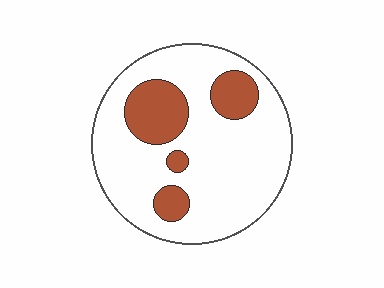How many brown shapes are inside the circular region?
4.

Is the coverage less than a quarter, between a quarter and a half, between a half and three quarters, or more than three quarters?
Less than a quarter.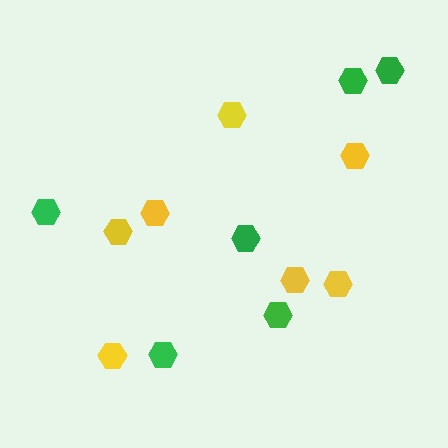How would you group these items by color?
There are 2 groups: one group of green hexagons (6) and one group of yellow hexagons (7).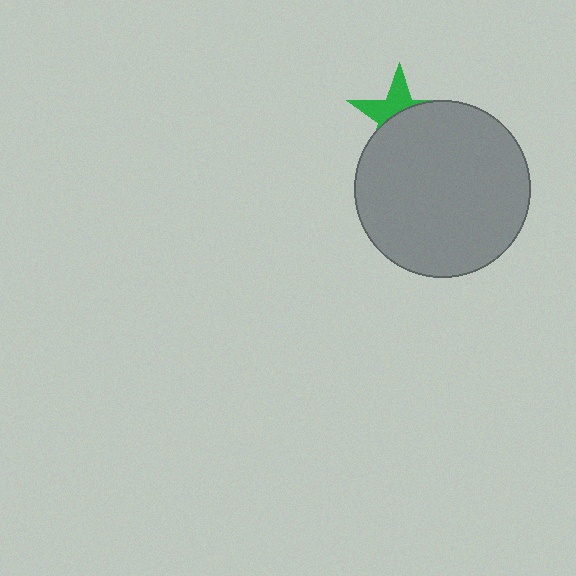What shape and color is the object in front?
The object in front is a gray circle.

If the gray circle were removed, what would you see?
You would see the complete green star.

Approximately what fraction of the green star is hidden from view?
Roughly 59% of the green star is hidden behind the gray circle.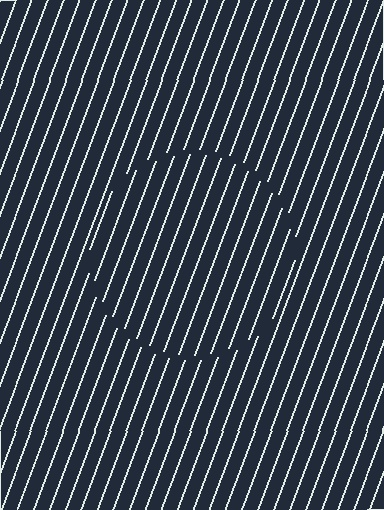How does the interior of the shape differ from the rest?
The interior of the shape contains the same grating, shifted by half a period — the contour is defined by the phase discontinuity where line-ends from the inner and outer gratings abut.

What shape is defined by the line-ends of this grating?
An illusory circle. The interior of the shape contains the same grating, shifted by half a period — the contour is defined by the phase discontinuity where line-ends from the inner and outer gratings abut.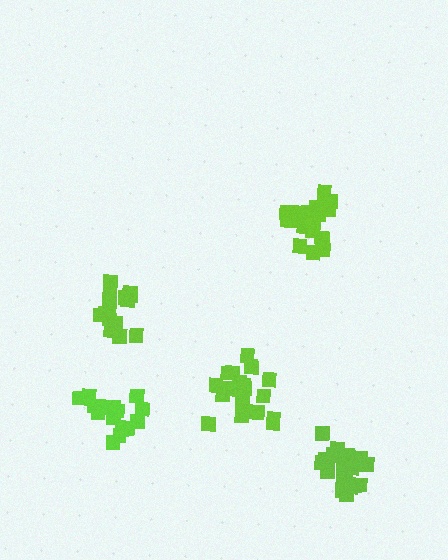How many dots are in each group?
Group 1: 21 dots, Group 2: 15 dots, Group 3: 21 dots, Group 4: 15 dots, Group 5: 19 dots (91 total).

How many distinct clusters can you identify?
There are 5 distinct clusters.